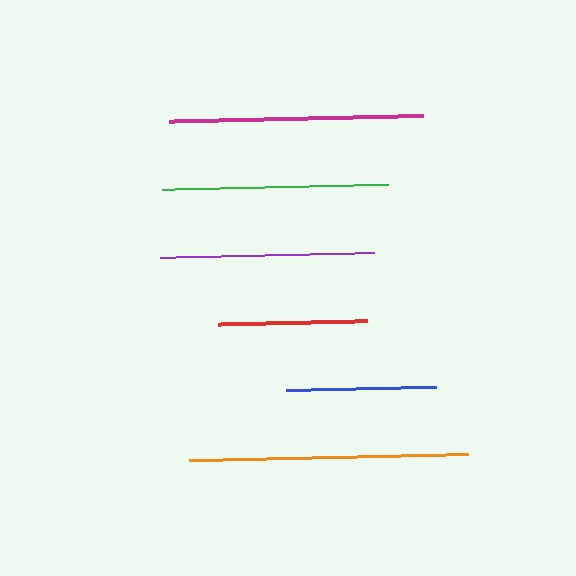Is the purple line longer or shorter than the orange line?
The orange line is longer than the purple line.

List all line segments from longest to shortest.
From longest to shortest: orange, magenta, green, purple, blue, red.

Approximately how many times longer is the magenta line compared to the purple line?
The magenta line is approximately 1.2 times the length of the purple line.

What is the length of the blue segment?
The blue segment is approximately 151 pixels long.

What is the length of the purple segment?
The purple segment is approximately 214 pixels long.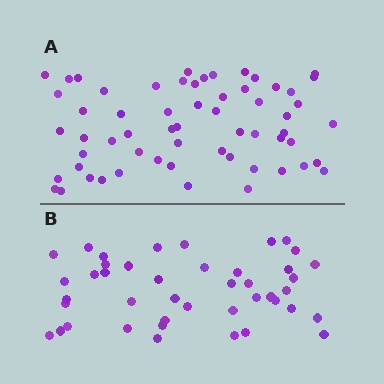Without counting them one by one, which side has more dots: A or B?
Region A (the top region) has more dots.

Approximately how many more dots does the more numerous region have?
Region A has approximately 15 more dots than region B.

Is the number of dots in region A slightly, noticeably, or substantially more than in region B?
Region A has noticeably more, but not dramatically so. The ratio is roughly 1.4 to 1.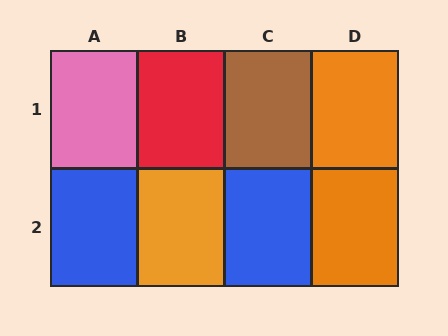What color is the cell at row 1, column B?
Red.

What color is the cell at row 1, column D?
Orange.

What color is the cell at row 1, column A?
Pink.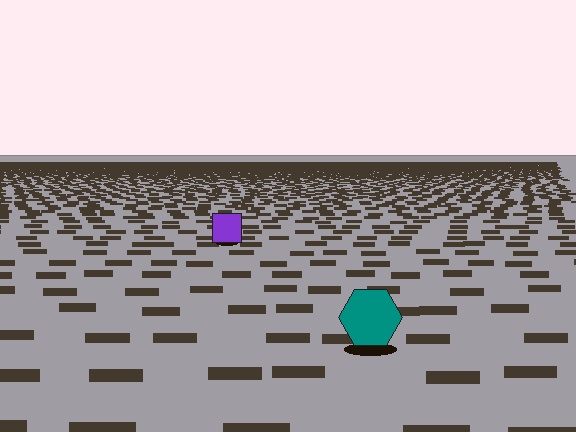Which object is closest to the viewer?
The teal hexagon is closest. The texture marks near it are larger and more spread out.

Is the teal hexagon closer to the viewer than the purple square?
Yes. The teal hexagon is closer — you can tell from the texture gradient: the ground texture is coarser near it.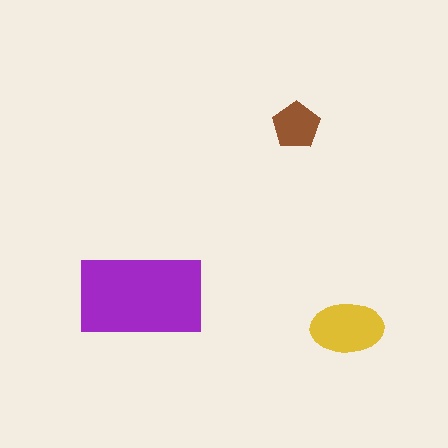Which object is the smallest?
The brown pentagon.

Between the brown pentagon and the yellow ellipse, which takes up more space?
The yellow ellipse.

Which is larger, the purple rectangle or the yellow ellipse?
The purple rectangle.